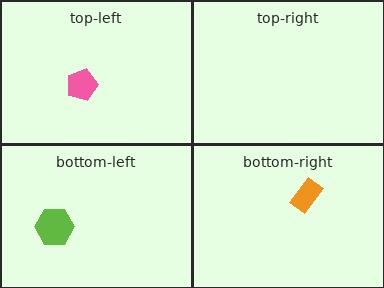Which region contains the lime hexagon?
The bottom-left region.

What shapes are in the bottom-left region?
The lime hexagon.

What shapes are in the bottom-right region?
The orange rectangle.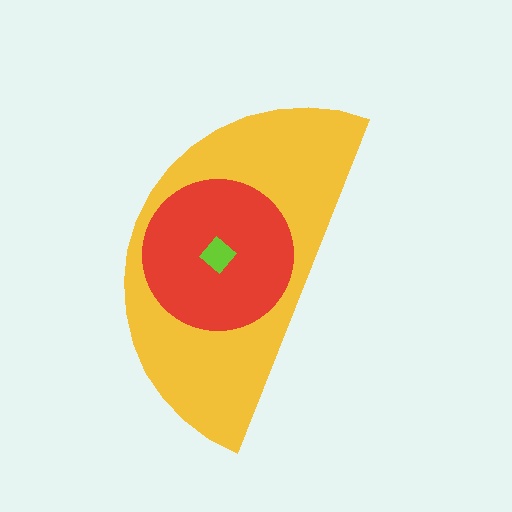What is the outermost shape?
The yellow semicircle.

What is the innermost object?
The lime diamond.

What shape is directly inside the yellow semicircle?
The red circle.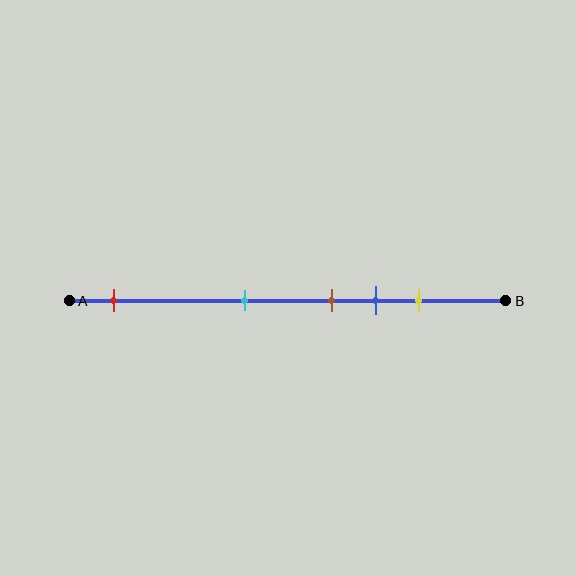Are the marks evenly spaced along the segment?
No, the marks are not evenly spaced.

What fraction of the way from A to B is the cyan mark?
The cyan mark is approximately 40% (0.4) of the way from A to B.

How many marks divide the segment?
There are 5 marks dividing the segment.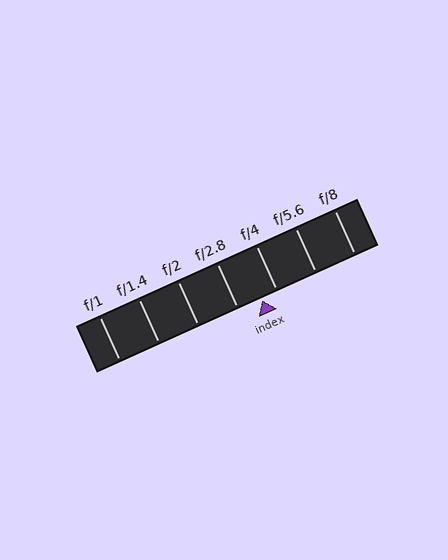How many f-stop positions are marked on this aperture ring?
There are 7 f-stop positions marked.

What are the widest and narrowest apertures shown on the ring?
The widest aperture shown is f/1 and the narrowest is f/8.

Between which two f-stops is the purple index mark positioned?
The index mark is between f/2.8 and f/4.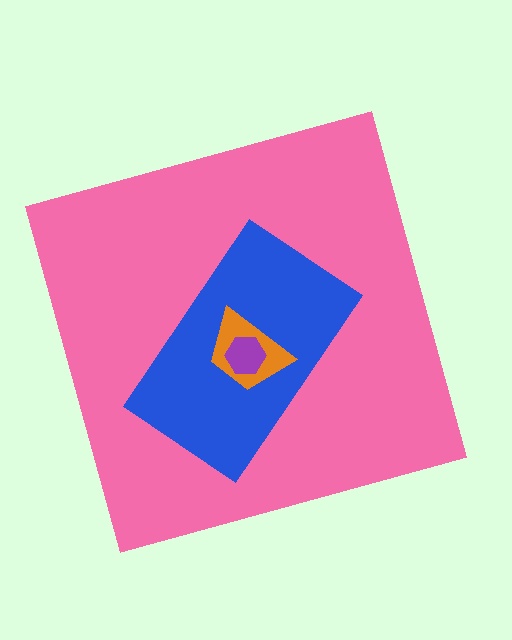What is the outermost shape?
The pink square.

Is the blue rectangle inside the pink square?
Yes.